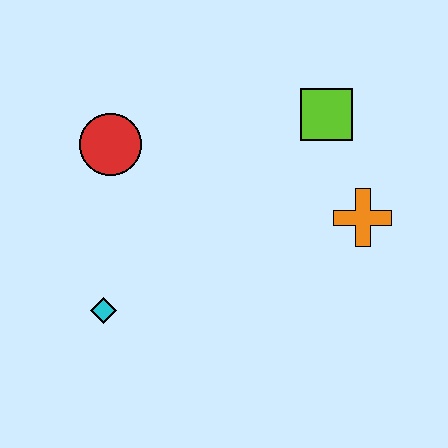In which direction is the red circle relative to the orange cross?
The red circle is to the left of the orange cross.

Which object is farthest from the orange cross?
The cyan diamond is farthest from the orange cross.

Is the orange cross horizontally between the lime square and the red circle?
No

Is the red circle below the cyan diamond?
No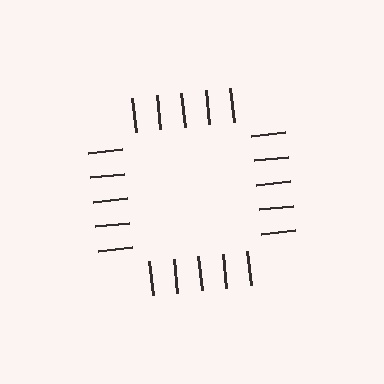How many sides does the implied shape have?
4 sides — the line-ends trace a square.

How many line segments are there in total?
20 — 5 along each of the 4 edges.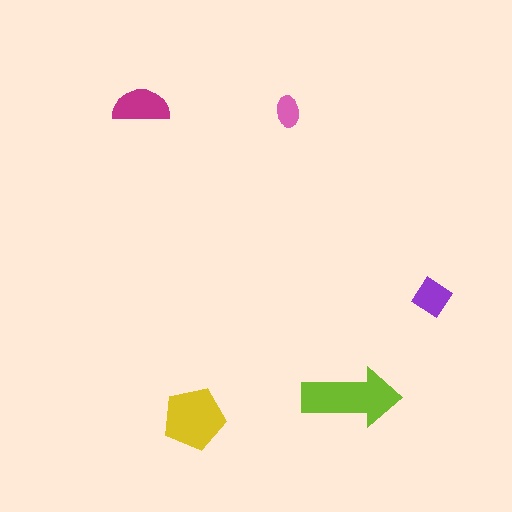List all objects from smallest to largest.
The pink ellipse, the purple diamond, the magenta semicircle, the yellow pentagon, the lime arrow.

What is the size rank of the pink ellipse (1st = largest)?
5th.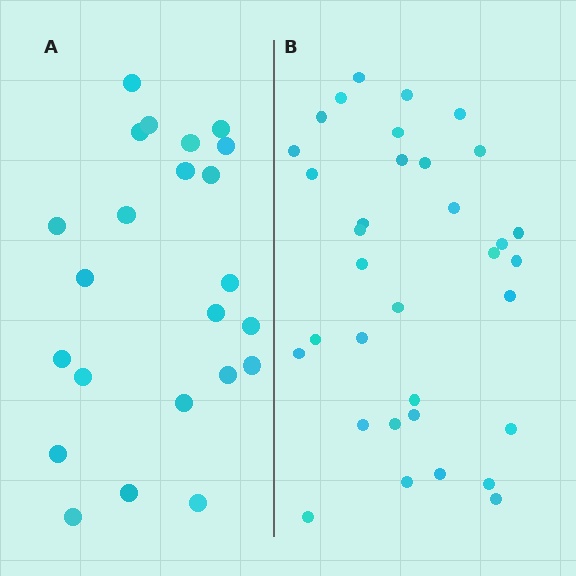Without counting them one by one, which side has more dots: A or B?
Region B (the right region) has more dots.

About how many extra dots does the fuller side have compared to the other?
Region B has roughly 12 or so more dots than region A.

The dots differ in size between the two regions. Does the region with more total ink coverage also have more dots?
No. Region A has more total ink coverage because its dots are larger, but region B actually contains more individual dots. Total area can be misleading — the number of items is what matters here.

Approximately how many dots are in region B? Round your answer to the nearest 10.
About 30 dots. (The exact count is 34, which rounds to 30.)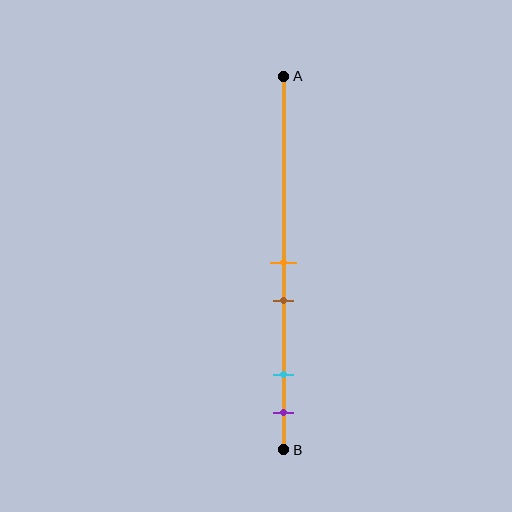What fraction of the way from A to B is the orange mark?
The orange mark is approximately 50% (0.5) of the way from A to B.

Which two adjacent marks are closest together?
The orange and brown marks are the closest adjacent pair.